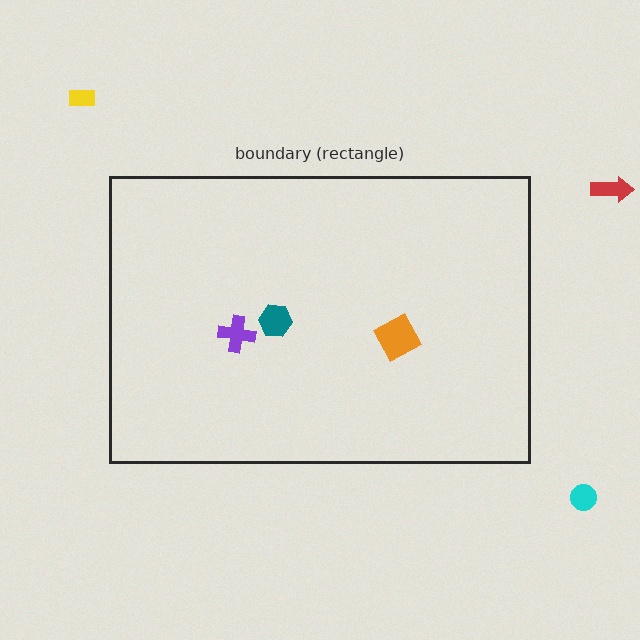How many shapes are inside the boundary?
3 inside, 3 outside.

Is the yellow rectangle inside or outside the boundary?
Outside.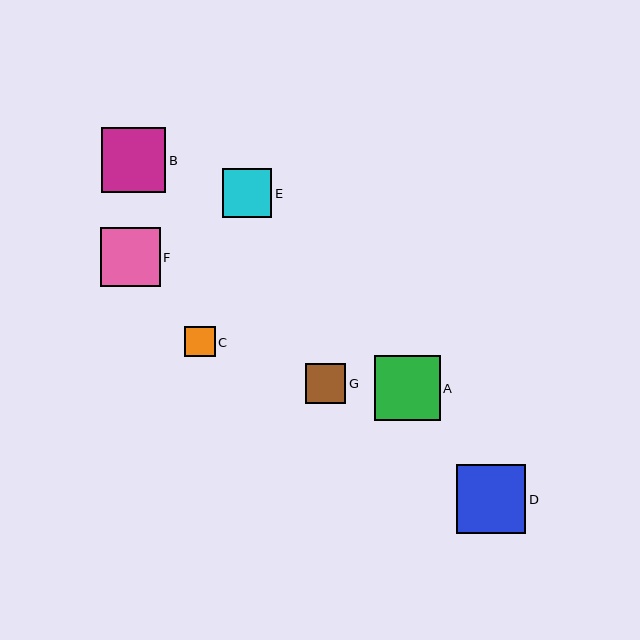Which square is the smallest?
Square C is the smallest with a size of approximately 31 pixels.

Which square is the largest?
Square D is the largest with a size of approximately 69 pixels.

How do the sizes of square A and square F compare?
Square A and square F are approximately the same size.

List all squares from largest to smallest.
From largest to smallest: D, A, B, F, E, G, C.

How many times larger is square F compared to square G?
Square F is approximately 1.5 times the size of square G.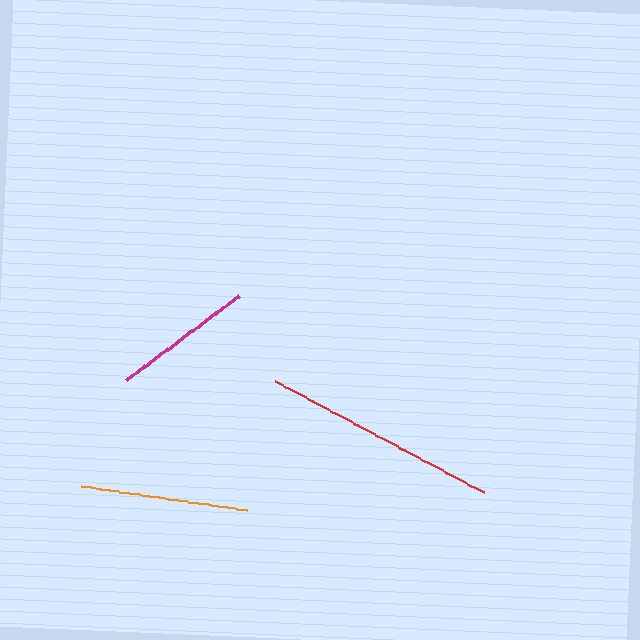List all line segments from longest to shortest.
From longest to shortest: red, orange, magenta.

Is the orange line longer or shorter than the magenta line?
The orange line is longer than the magenta line.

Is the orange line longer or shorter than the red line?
The red line is longer than the orange line.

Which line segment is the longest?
The red line is the longest at approximately 237 pixels.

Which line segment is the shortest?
The magenta line is the shortest at approximately 141 pixels.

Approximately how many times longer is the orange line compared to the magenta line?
The orange line is approximately 1.2 times the length of the magenta line.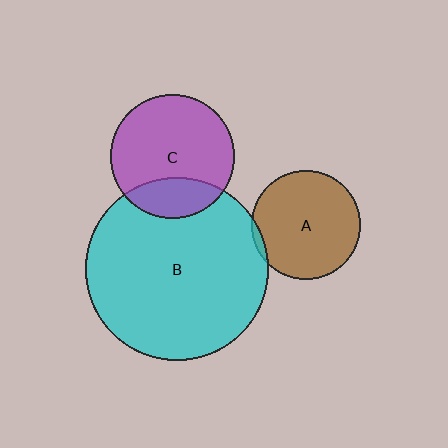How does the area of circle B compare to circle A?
Approximately 2.8 times.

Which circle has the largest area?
Circle B (cyan).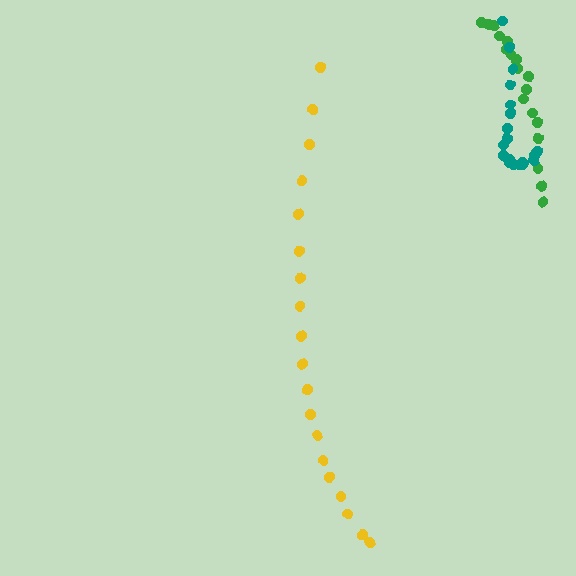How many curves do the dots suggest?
There are 3 distinct paths.